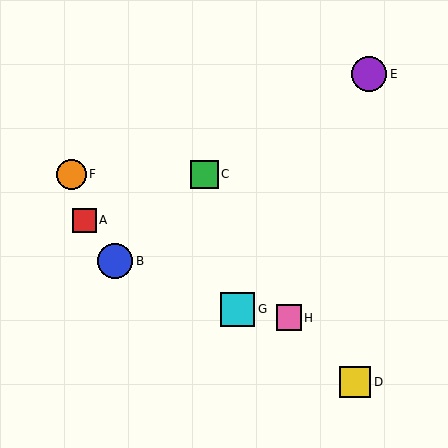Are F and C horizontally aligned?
Yes, both are at y≈174.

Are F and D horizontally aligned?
No, F is at y≈174 and D is at y≈382.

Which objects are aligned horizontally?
Objects C, F are aligned horizontally.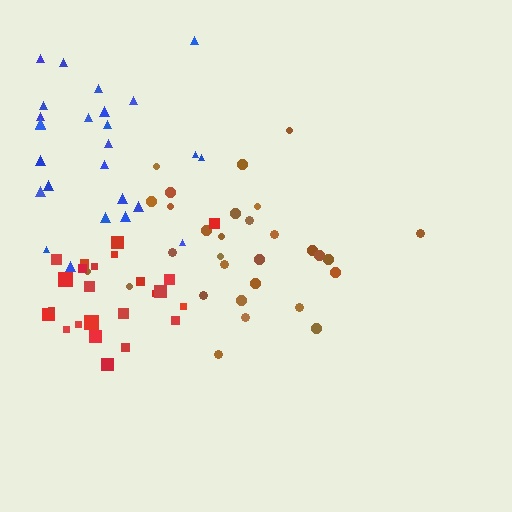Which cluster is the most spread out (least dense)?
Blue.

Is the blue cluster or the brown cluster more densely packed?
Brown.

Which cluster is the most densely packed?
Red.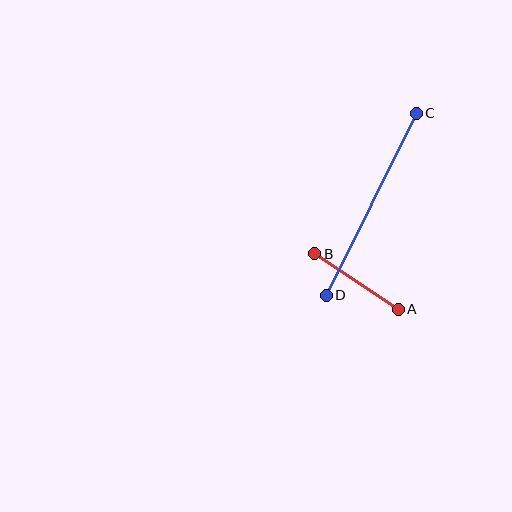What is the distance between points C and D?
The distance is approximately 203 pixels.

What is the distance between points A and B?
The distance is approximately 100 pixels.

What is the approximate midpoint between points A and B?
The midpoint is at approximately (357, 282) pixels.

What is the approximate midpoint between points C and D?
The midpoint is at approximately (371, 204) pixels.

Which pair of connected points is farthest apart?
Points C and D are farthest apart.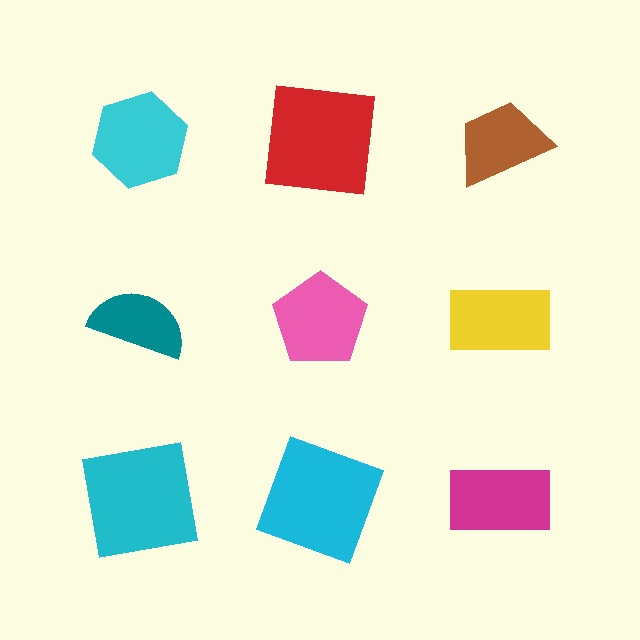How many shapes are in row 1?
3 shapes.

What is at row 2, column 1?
A teal semicircle.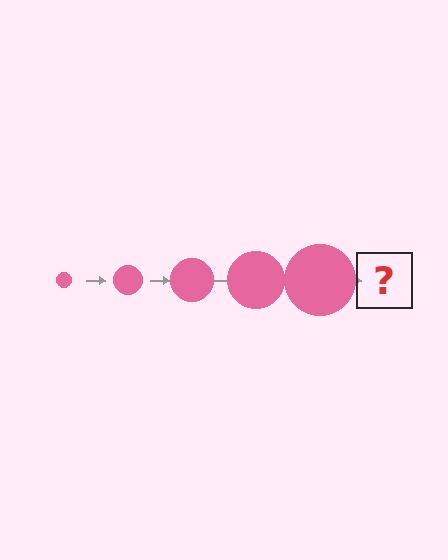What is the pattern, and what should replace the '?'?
The pattern is that the circle gets progressively larger each step. The '?' should be a pink circle, larger than the previous one.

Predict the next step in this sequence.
The next step is a pink circle, larger than the previous one.